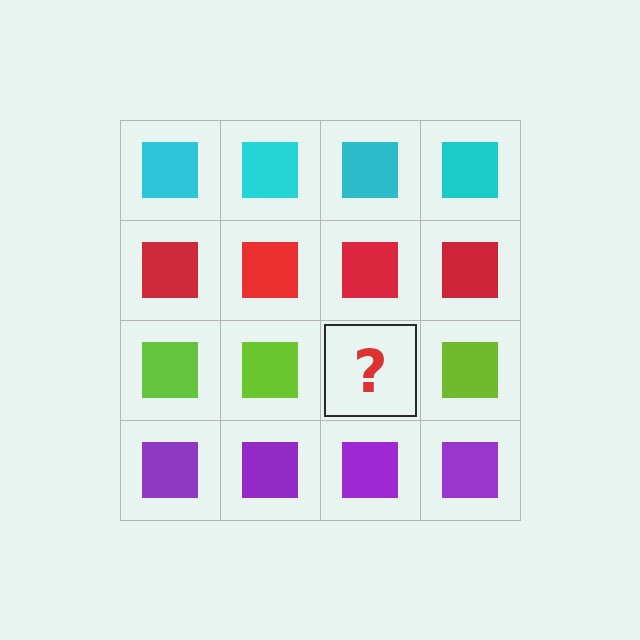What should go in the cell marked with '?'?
The missing cell should contain a lime square.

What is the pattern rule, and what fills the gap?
The rule is that each row has a consistent color. The gap should be filled with a lime square.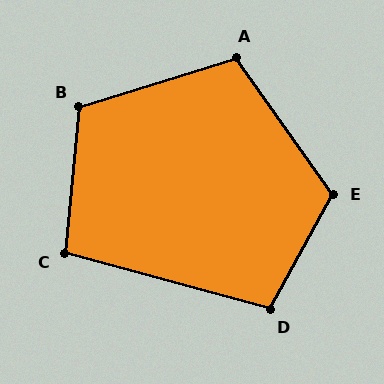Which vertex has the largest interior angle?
E, at approximately 116 degrees.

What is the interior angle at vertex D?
Approximately 103 degrees (obtuse).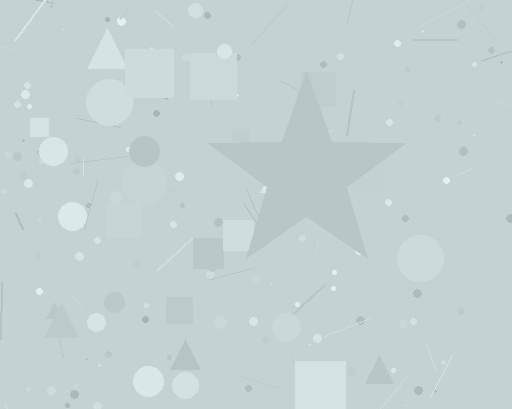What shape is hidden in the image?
A star is hidden in the image.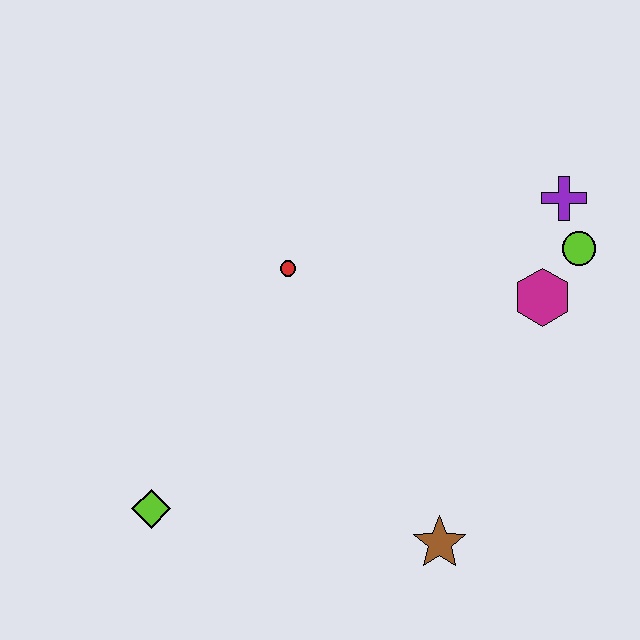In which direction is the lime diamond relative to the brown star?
The lime diamond is to the left of the brown star.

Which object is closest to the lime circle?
The purple cross is closest to the lime circle.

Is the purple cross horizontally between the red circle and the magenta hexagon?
No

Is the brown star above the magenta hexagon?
No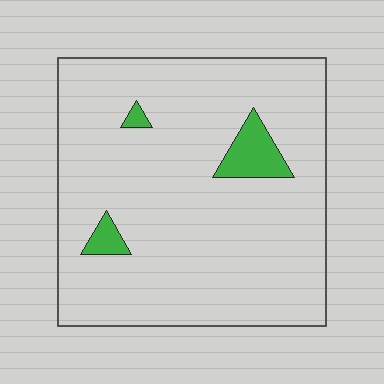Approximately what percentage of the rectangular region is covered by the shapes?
Approximately 5%.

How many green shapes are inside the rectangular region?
3.